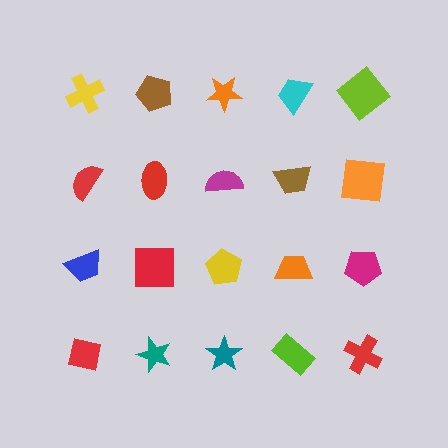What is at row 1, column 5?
A lime diamond.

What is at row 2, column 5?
An orange square.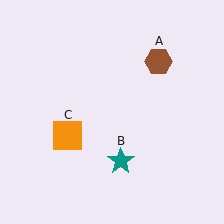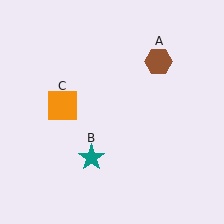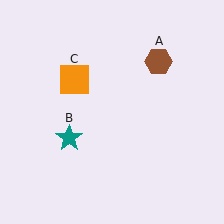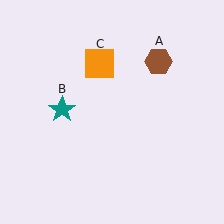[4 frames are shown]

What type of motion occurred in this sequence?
The teal star (object B), orange square (object C) rotated clockwise around the center of the scene.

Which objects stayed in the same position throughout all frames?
Brown hexagon (object A) remained stationary.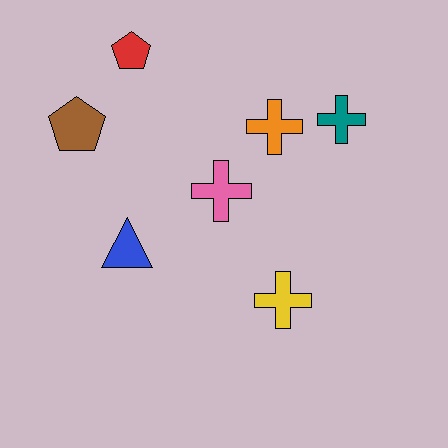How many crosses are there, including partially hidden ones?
There are 4 crosses.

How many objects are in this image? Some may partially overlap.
There are 7 objects.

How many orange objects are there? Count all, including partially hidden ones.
There is 1 orange object.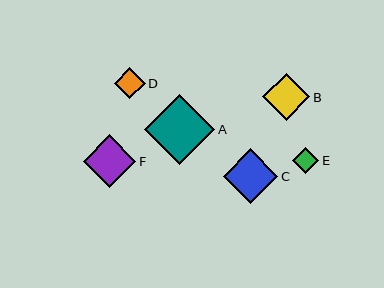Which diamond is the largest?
Diamond A is the largest with a size of approximately 70 pixels.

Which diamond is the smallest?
Diamond E is the smallest with a size of approximately 26 pixels.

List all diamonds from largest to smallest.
From largest to smallest: A, C, F, B, D, E.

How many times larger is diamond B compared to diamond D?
Diamond B is approximately 1.5 times the size of diamond D.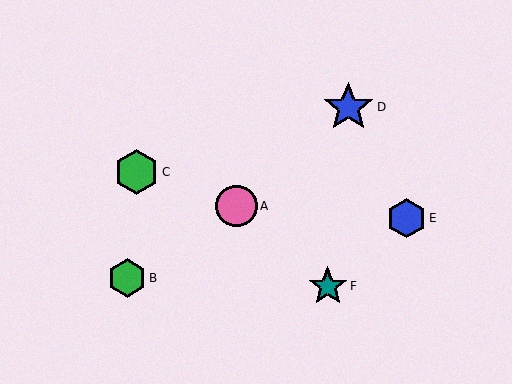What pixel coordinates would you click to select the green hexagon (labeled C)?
Click at (136, 172) to select the green hexagon C.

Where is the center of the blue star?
The center of the blue star is at (348, 107).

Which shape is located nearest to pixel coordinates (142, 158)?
The green hexagon (labeled C) at (136, 172) is nearest to that location.